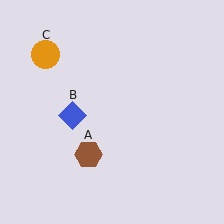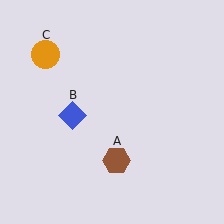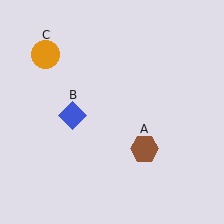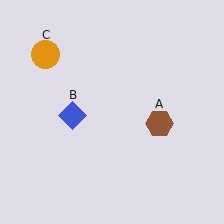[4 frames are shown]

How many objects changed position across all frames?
1 object changed position: brown hexagon (object A).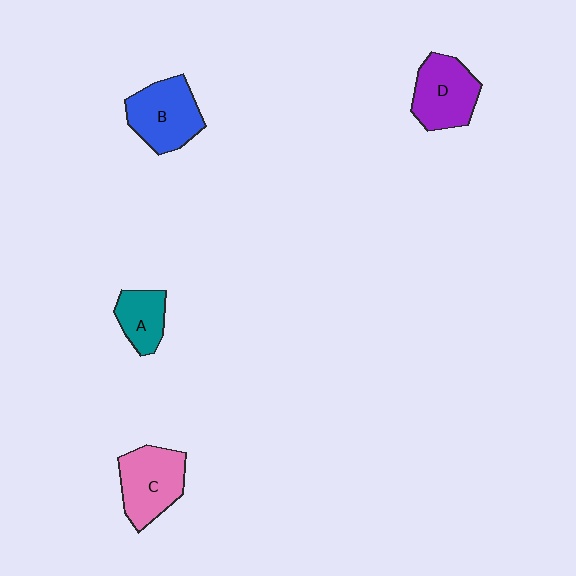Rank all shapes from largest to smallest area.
From largest to smallest: B (blue), C (pink), D (purple), A (teal).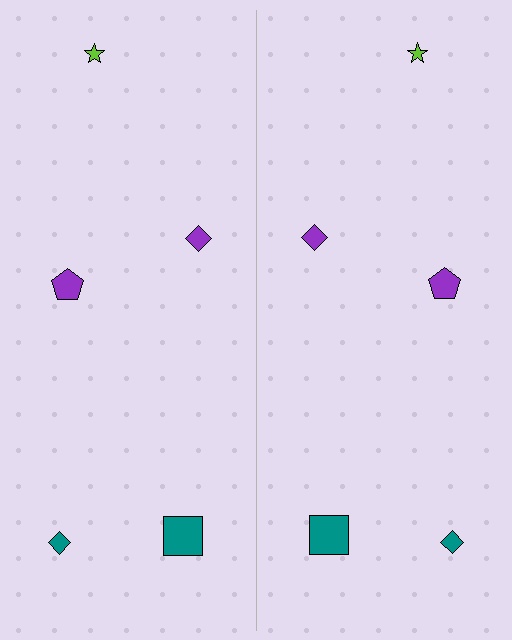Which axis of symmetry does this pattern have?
The pattern has a vertical axis of symmetry running through the center of the image.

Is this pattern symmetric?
Yes, this pattern has bilateral (reflection) symmetry.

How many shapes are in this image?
There are 10 shapes in this image.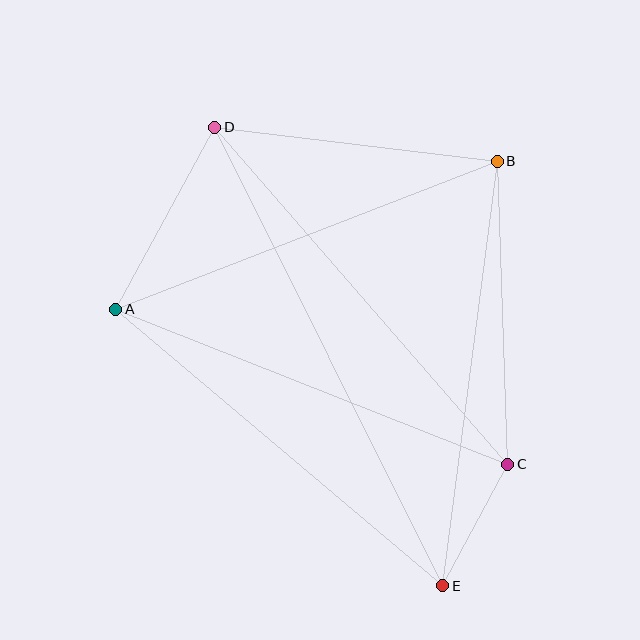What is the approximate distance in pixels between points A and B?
The distance between A and B is approximately 409 pixels.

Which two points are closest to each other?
Points C and E are closest to each other.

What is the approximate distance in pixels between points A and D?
The distance between A and D is approximately 207 pixels.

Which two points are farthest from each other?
Points D and E are farthest from each other.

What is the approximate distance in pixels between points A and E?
The distance between A and E is approximately 428 pixels.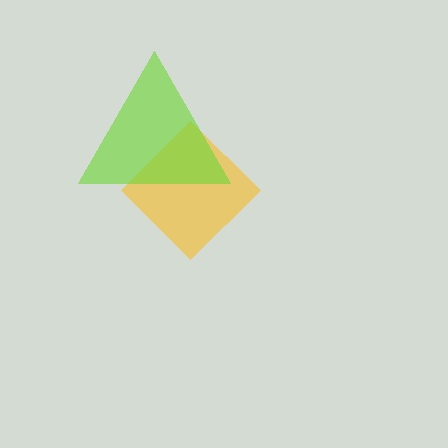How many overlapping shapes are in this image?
There are 2 overlapping shapes in the image.